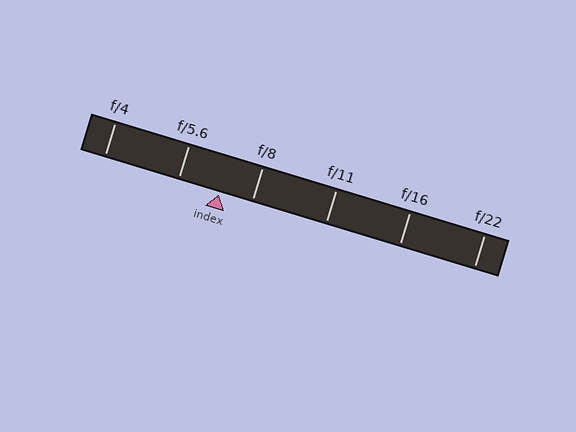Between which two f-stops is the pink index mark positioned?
The index mark is between f/5.6 and f/8.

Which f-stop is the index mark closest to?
The index mark is closest to f/8.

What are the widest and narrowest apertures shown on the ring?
The widest aperture shown is f/4 and the narrowest is f/22.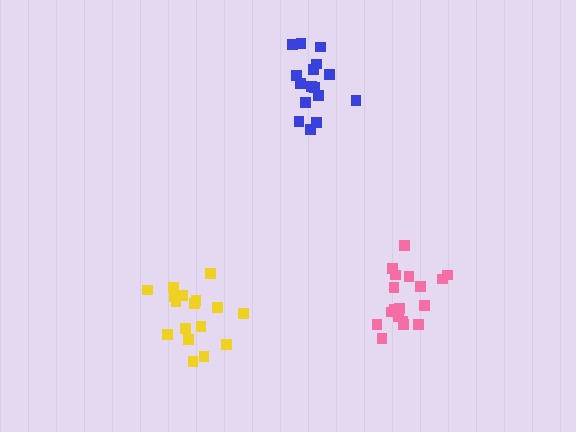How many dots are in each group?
Group 1: 18 dots, Group 2: 17 dots, Group 3: 16 dots (51 total).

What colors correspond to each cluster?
The clusters are colored: pink, yellow, blue.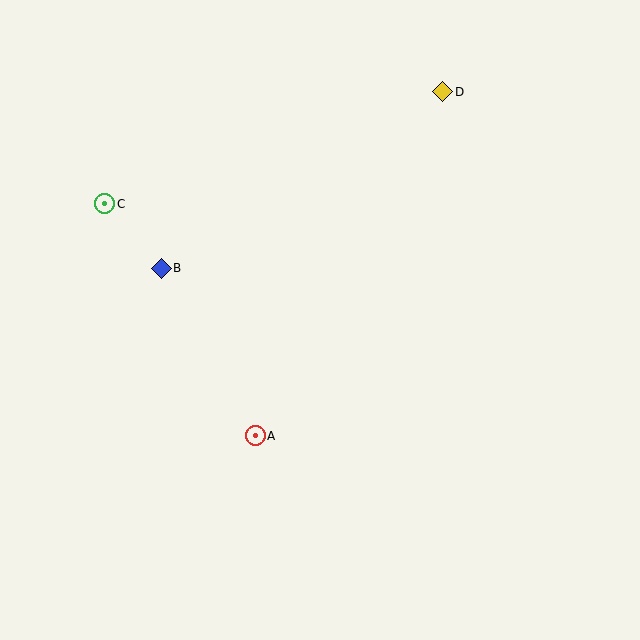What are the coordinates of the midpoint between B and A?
The midpoint between B and A is at (208, 352).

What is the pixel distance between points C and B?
The distance between C and B is 86 pixels.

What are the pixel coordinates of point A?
Point A is at (255, 436).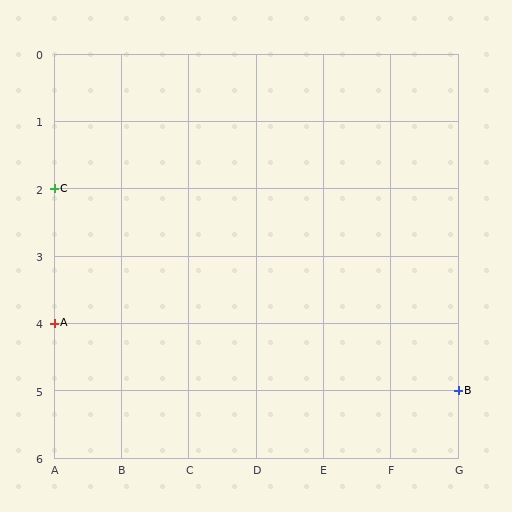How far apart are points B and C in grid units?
Points B and C are 6 columns and 3 rows apart (about 6.7 grid units diagonally).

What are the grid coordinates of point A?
Point A is at grid coordinates (A, 4).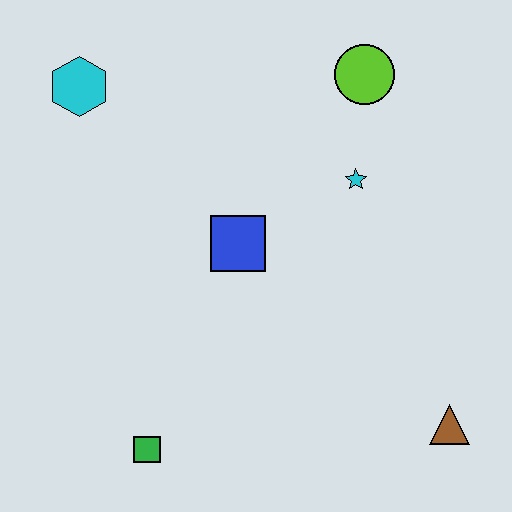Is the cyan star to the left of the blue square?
No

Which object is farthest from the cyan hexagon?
The brown triangle is farthest from the cyan hexagon.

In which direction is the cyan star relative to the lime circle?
The cyan star is below the lime circle.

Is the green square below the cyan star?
Yes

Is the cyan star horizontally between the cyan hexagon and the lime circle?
Yes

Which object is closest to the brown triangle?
The cyan star is closest to the brown triangle.